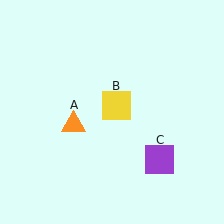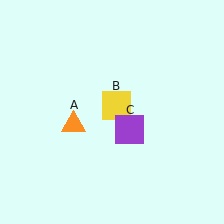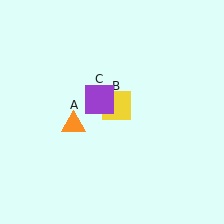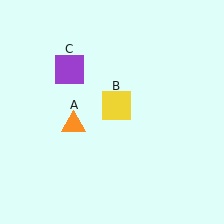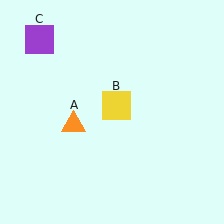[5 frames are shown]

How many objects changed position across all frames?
1 object changed position: purple square (object C).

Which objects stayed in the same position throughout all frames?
Orange triangle (object A) and yellow square (object B) remained stationary.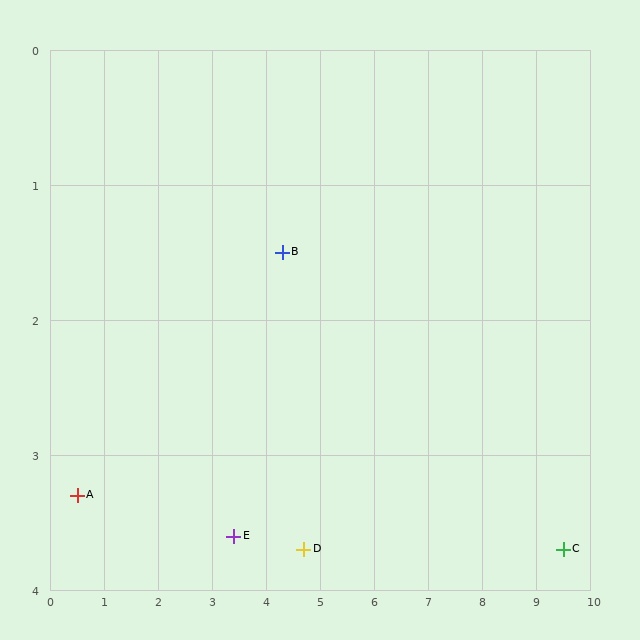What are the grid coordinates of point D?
Point D is at approximately (4.7, 3.7).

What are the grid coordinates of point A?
Point A is at approximately (0.5, 3.3).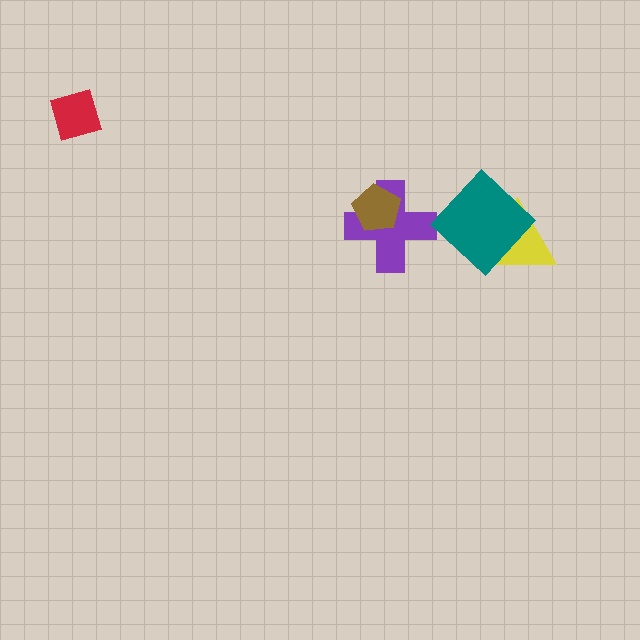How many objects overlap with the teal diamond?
1 object overlaps with the teal diamond.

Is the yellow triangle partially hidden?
Yes, it is partially covered by another shape.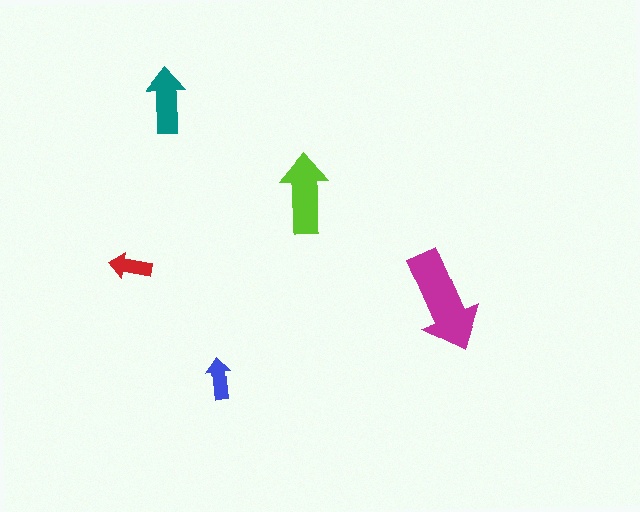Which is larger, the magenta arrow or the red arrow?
The magenta one.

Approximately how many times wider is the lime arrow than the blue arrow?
About 2 times wider.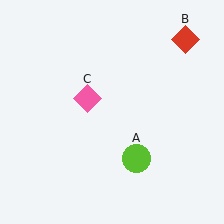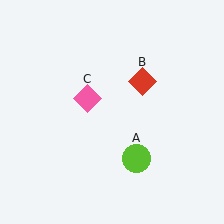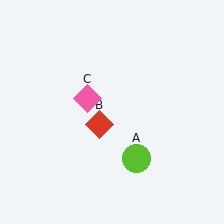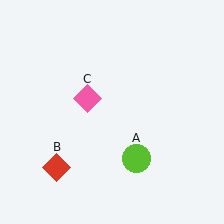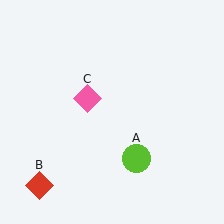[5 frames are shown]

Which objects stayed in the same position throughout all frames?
Lime circle (object A) and pink diamond (object C) remained stationary.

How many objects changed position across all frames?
1 object changed position: red diamond (object B).